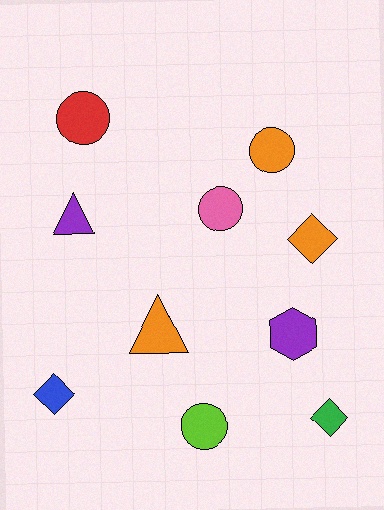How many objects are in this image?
There are 10 objects.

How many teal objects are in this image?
There are no teal objects.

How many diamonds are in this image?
There are 3 diamonds.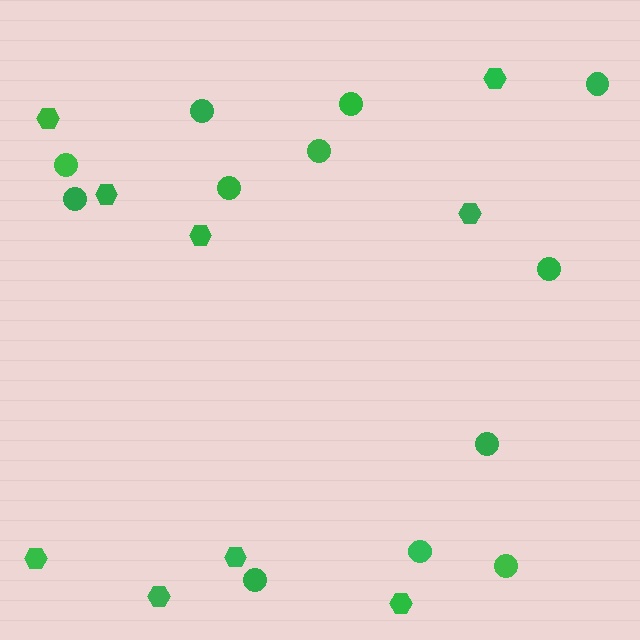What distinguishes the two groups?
There are 2 groups: one group of circles (12) and one group of hexagons (9).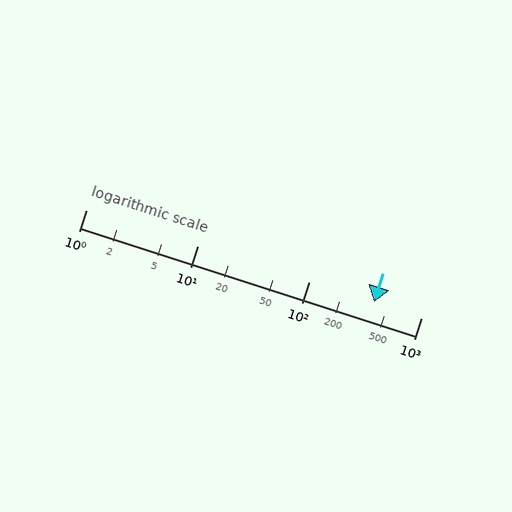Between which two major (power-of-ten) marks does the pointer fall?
The pointer is between 100 and 1000.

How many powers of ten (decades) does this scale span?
The scale spans 3 decades, from 1 to 1000.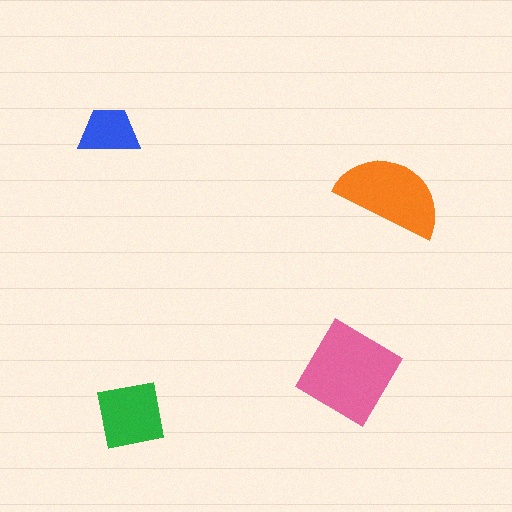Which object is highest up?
The blue trapezoid is topmost.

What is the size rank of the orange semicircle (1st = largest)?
2nd.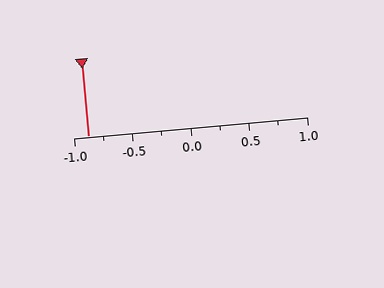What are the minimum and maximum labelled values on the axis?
The axis runs from -1.0 to 1.0.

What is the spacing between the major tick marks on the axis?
The major ticks are spaced 0.5 apart.